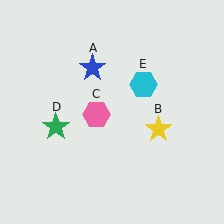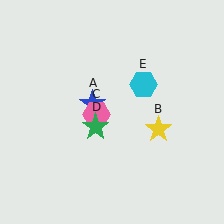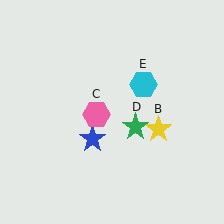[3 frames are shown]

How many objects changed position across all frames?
2 objects changed position: blue star (object A), green star (object D).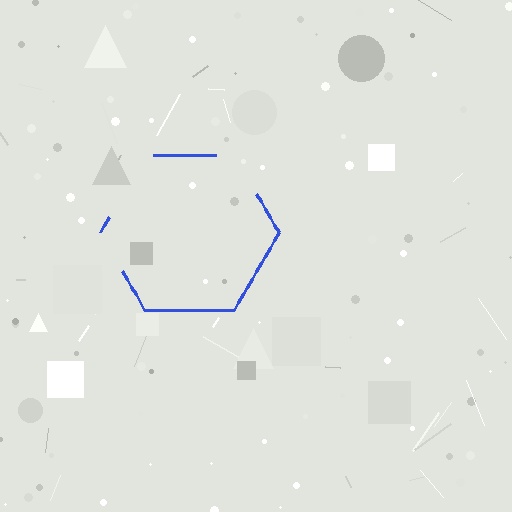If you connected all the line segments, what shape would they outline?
They would outline a hexagon.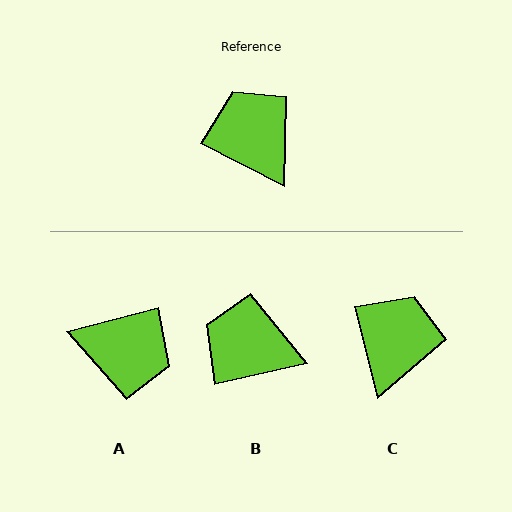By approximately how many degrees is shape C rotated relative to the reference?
Approximately 48 degrees clockwise.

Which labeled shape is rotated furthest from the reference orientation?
A, about 138 degrees away.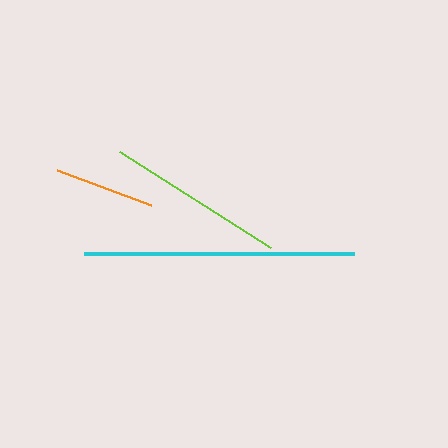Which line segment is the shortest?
The orange line is the shortest at approximately 100 pixels.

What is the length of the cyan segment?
The cyan segment is approximately 271 pixels long.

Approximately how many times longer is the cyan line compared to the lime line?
The cyan line is approximately 1.5 times the length of the lime line.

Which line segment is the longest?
The cyan line is the longest at approximately 271 pixels.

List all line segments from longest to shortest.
From longest to shortest: cyan, lime, orange.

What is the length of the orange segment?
The orange segment is approximately 100 pixels long.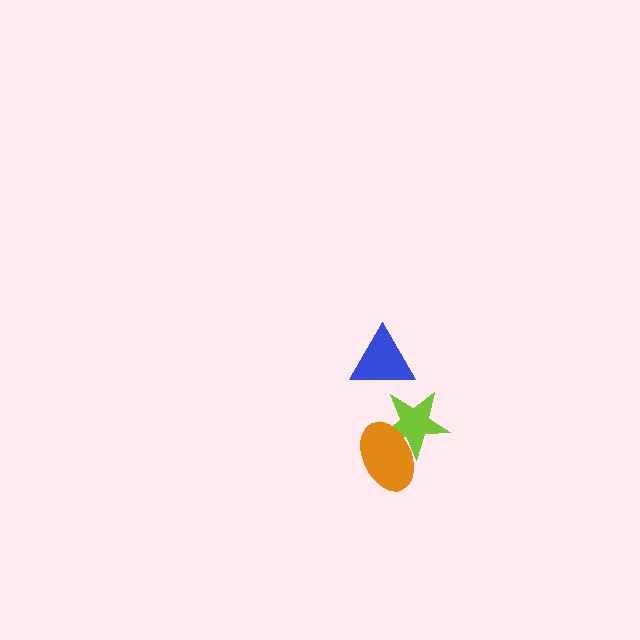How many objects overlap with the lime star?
1 object overlaps with the lime star.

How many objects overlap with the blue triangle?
0 objects overlap with the blue triangle.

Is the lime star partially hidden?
Yes, it is partially covered by another shape.